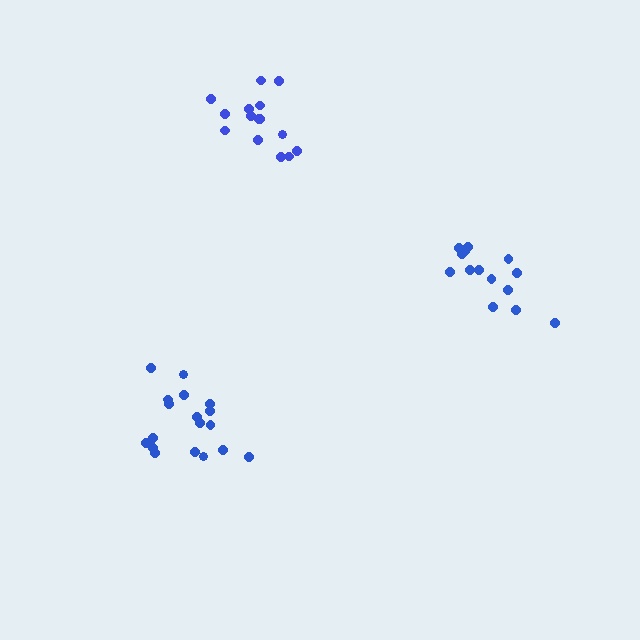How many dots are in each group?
Group 1: 15 dots, Group 2: 14 dots, Group 3: 18 dots (47 total).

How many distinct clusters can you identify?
There are 3 distinct clusters.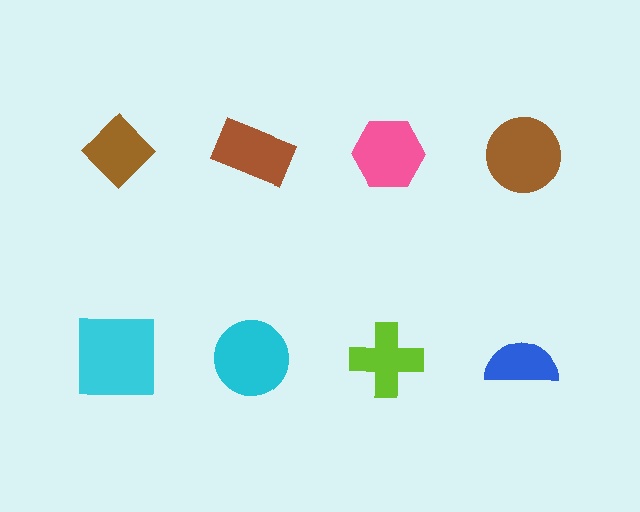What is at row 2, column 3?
A lime cross.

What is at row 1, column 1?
A brown diamond.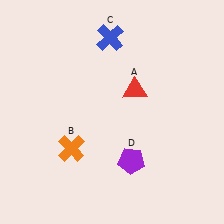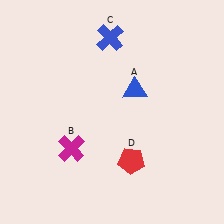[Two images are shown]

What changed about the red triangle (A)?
In Image 1, A is red. In Image 2, it changed to blue.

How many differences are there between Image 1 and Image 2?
There are 3 differences between the two images.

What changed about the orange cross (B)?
In Image 1, B is orange. In Image 2, it changed to magenta.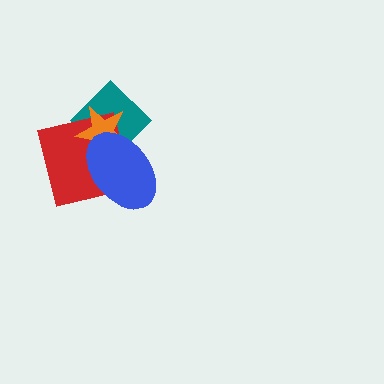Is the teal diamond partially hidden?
Yes, it is partially covered by another shape.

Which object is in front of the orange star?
The blue ellipse is in front of the orange star.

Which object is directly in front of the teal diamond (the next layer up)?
The red square is directly in front of the teal diamond.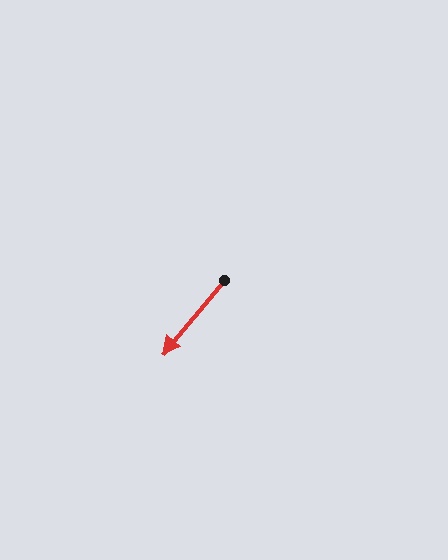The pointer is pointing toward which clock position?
Roughly 7 o'clock.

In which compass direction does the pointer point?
Southwest.